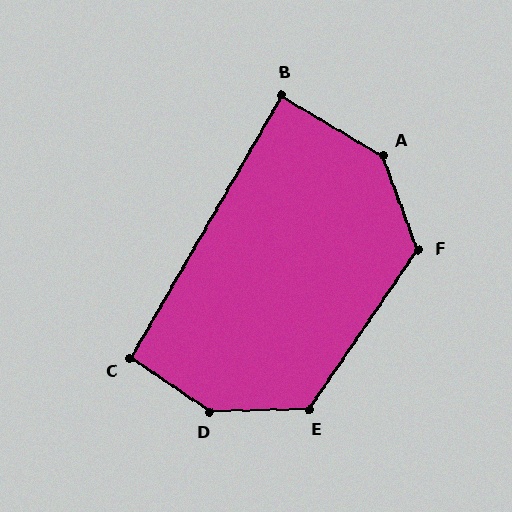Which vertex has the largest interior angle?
D, at approximately 145 degrees.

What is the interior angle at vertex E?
Approximately 126 degrees (obtuse).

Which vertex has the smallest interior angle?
B, at approximately 90 degrees.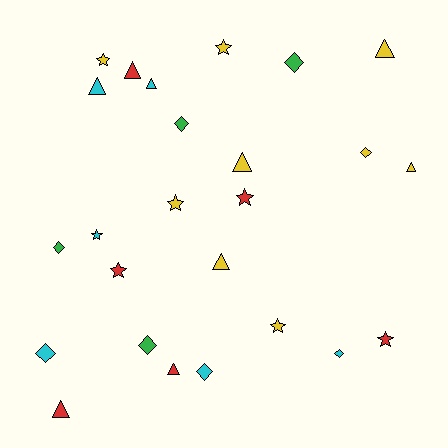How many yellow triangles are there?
There are 4 yellow triangles.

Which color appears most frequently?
Yellow, with 9 objects.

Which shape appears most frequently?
Triangle, with 9 objects.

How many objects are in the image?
There are 25 objects.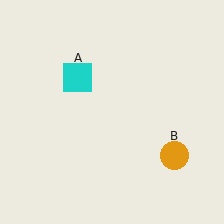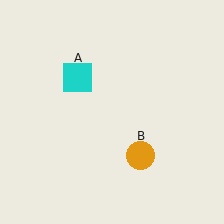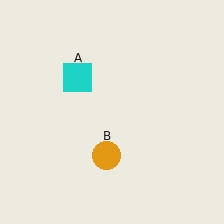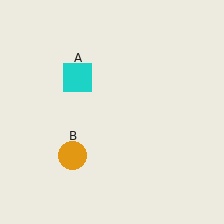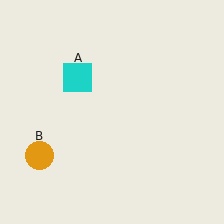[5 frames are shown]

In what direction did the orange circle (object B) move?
The orange circle (object B) moved left.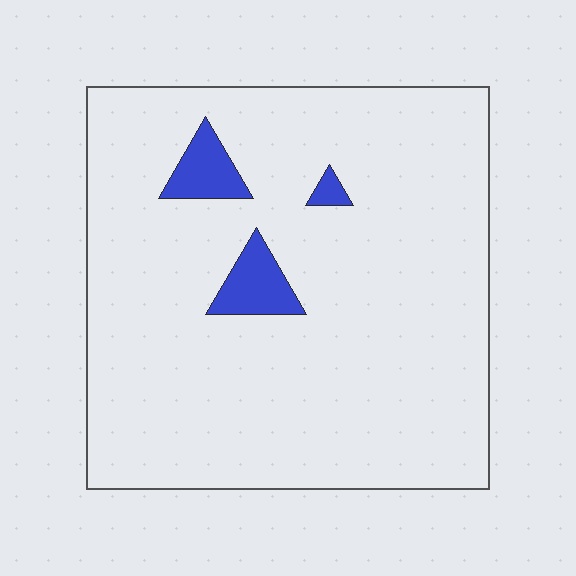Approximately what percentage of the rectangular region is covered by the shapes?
Approximately 5%.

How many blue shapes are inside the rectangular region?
3.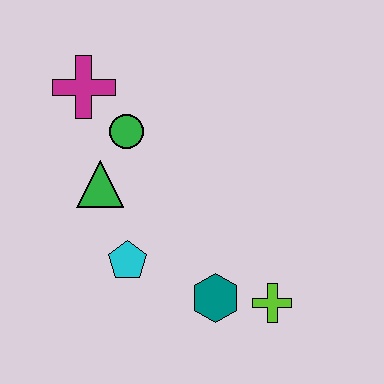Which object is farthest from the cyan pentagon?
The magenta cross is farthest from the cyan pentagon.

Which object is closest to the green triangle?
The green circle is closest to the green triangle.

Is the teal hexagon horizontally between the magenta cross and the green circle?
No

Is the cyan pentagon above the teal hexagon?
Yes